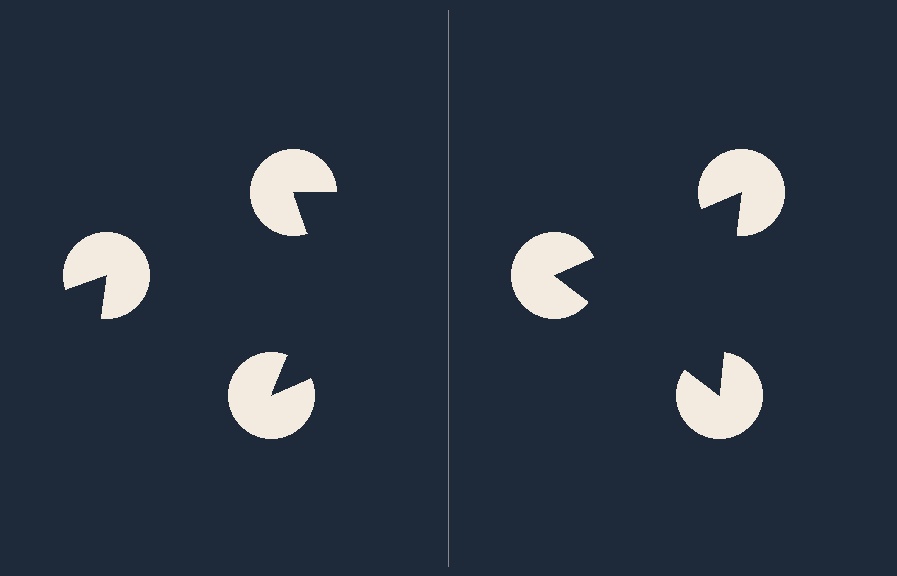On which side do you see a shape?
An illusory triangle appears on the right side. On the left side the wedge cuts are rotated, so no coherent shape forms.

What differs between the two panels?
The pac-man discs are positioned identically on both sides; only the wedge orientations differ. On the right they align to a triangle; on the left they are misaligned.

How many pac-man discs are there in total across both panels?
6 — 3 on each side.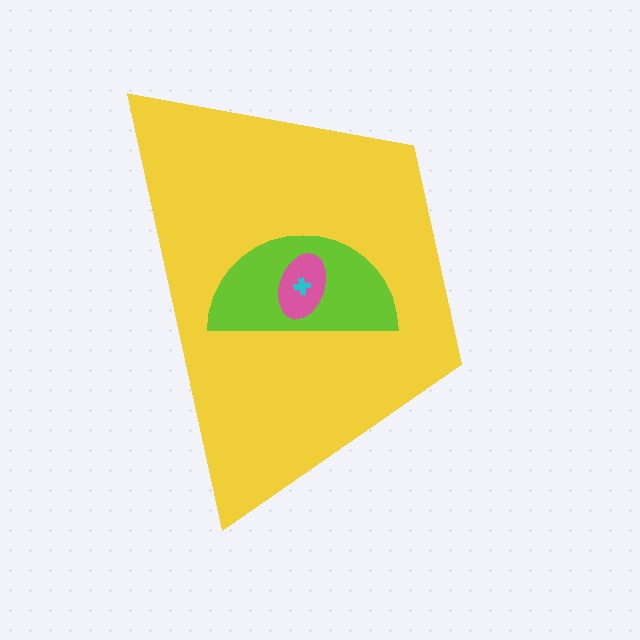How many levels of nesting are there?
4.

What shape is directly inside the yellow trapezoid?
The lime semicircle.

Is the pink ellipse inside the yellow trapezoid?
Yes.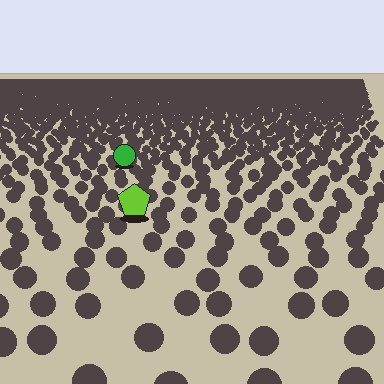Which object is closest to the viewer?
The lime pentagon is closest. The texture marks near it are larger and more spread out.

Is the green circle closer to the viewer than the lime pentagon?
No. The lime pentagon is closer — you can tell from the texture gradient: the ground texture is coarser near it.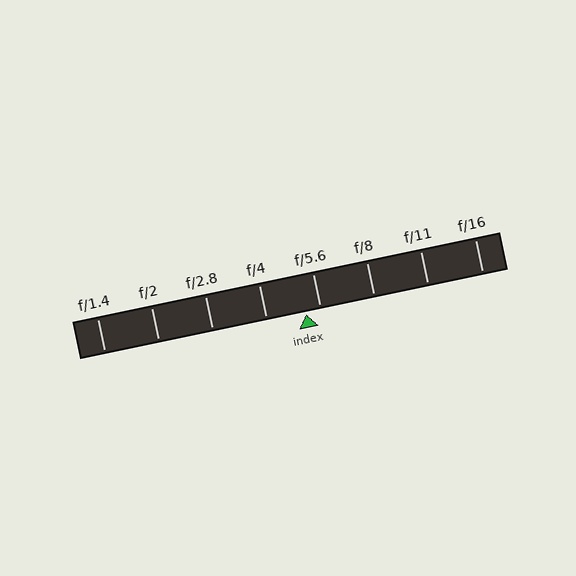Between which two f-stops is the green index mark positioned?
The index mark is between f/4 and f/5.6.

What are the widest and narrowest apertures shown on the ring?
The widest aperture shown is f/1.4 and the narrowest is f/16.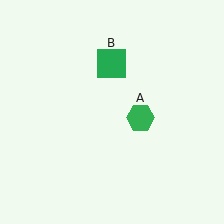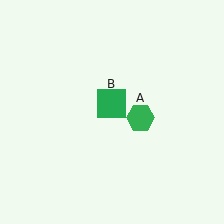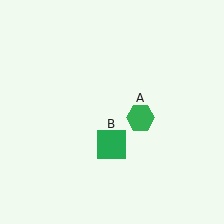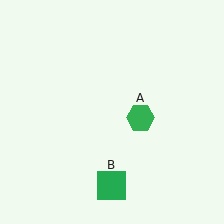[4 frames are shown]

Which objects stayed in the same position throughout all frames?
Green hexagon (object A) remained stationary.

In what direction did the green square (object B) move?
The green square (object B) moved down.